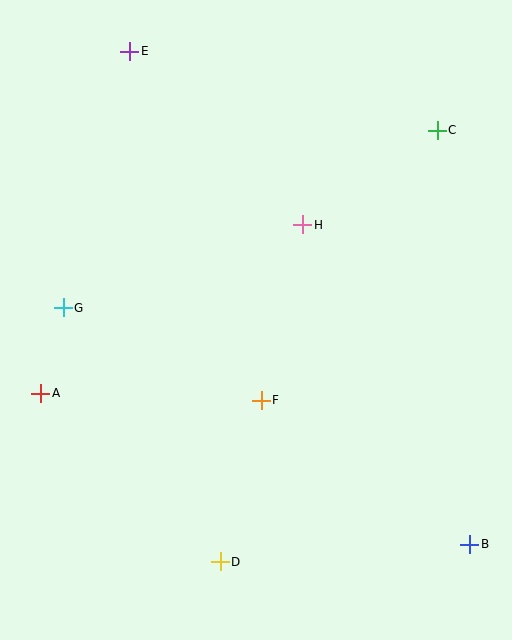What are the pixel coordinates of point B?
Point B is at (470, 544).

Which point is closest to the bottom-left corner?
Point D is closest to the bottom-left corner.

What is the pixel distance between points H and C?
The distance between H and C is 164 pixels.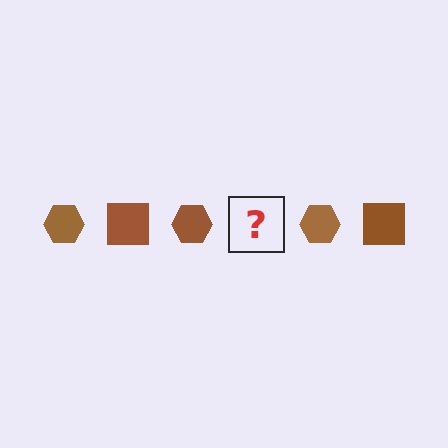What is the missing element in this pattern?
The missing element is a brown square.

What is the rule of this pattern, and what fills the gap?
The rule is that the pattern cycles through hexagon, square shapes in brown. The gap should be filled with a brown square.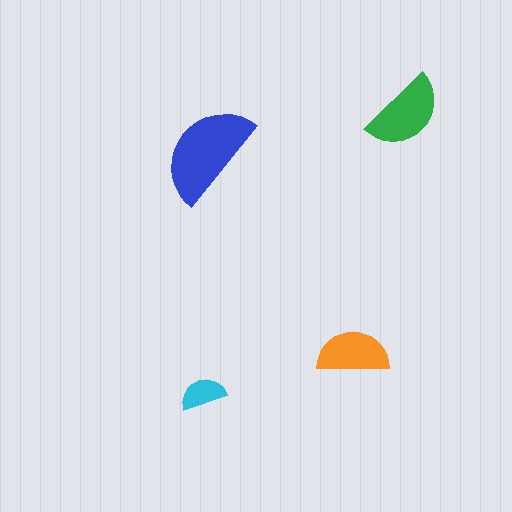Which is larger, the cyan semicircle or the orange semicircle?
The orange one.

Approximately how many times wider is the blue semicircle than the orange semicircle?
About 1.5 times wider.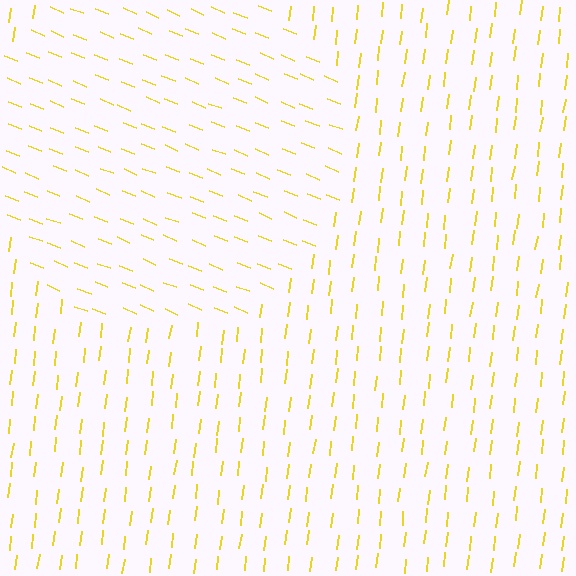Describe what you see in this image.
The image is filled with small yellow line segments. A circle region in the image has lines oriented differently from the surrounding lines, creating a visible texture boundary.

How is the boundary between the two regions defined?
The boundary is defined purely by a change in line orientation (approximately 74 degrees difference). All lines are the same color and thickness.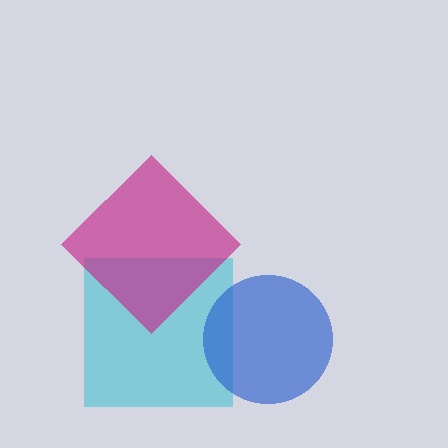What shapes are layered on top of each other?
The layered shapes are: a cyan square, a blue circle, a magenta diamond.